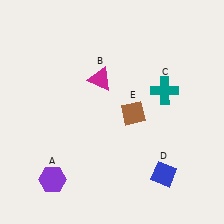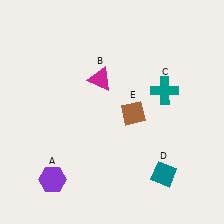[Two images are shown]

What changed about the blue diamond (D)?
In Image 1, D is blue. In Image 2, it changed to teal.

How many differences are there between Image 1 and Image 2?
There is 1 difference between the two images.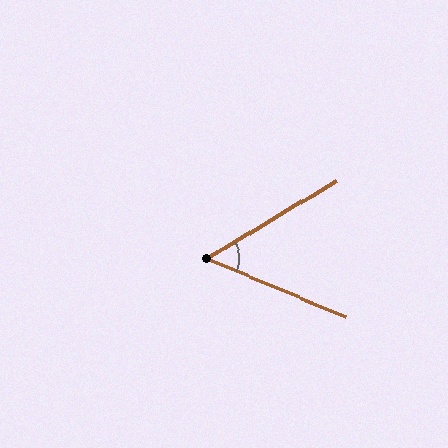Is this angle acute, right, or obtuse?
It is acute.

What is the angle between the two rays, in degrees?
Approximately 54 degrees.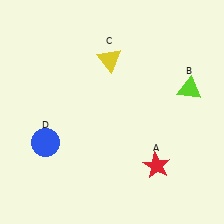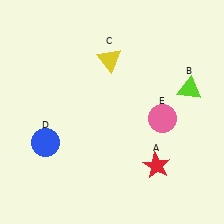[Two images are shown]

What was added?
A pink circle (E) was added in Image 2.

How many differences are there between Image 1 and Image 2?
There is 1 difference between the two images.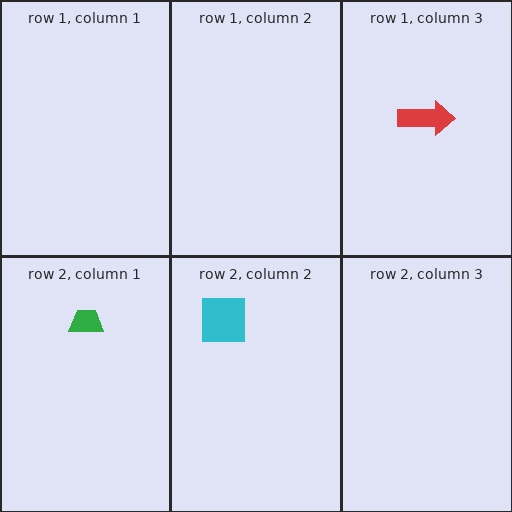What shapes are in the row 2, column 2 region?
The cyan square.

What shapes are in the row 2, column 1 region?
The green trapezoid.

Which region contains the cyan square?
The row 2, column 2 region.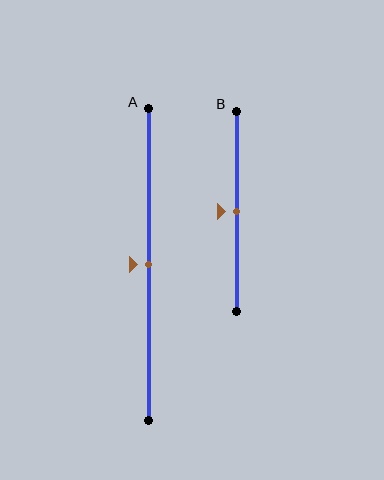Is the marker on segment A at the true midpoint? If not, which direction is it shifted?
Yes, the marker on segment A is at the true midpoint.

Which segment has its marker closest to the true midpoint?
Segment A has its marker closest to the true midpoint.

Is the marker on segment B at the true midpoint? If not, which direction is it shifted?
Yes, the marker on segment B is at the true midpoint.